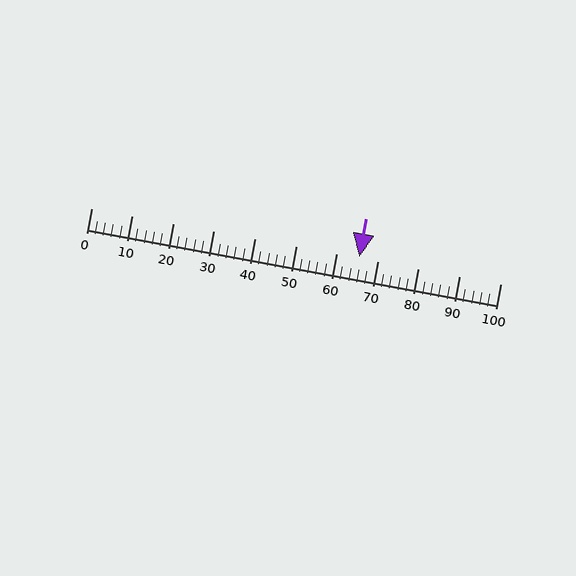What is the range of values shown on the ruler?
The ruler shows values from 0 to 100.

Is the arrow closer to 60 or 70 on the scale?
The arrow is closer to 70.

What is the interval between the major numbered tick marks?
The major tick marks are spaced 10 units apart.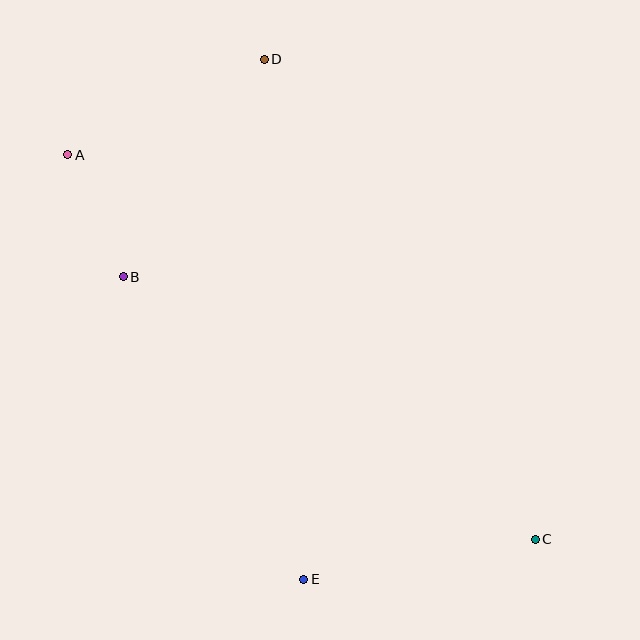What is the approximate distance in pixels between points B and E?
The distance between B and E is approximately 352 pixels.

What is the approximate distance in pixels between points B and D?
The distance between B and D is approximately 259 pixels.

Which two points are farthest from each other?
Points A and C are farthest from each other.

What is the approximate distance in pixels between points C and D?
The distance between C and D is approximately 551 pixels.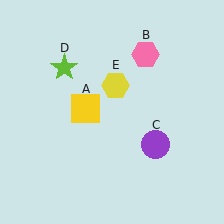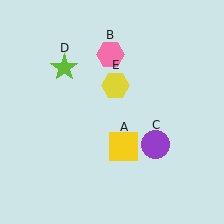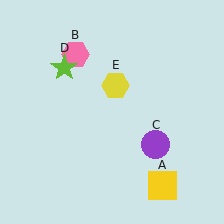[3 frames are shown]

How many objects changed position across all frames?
2 objects changed position: yellow square (object A), pink hexagon (object B).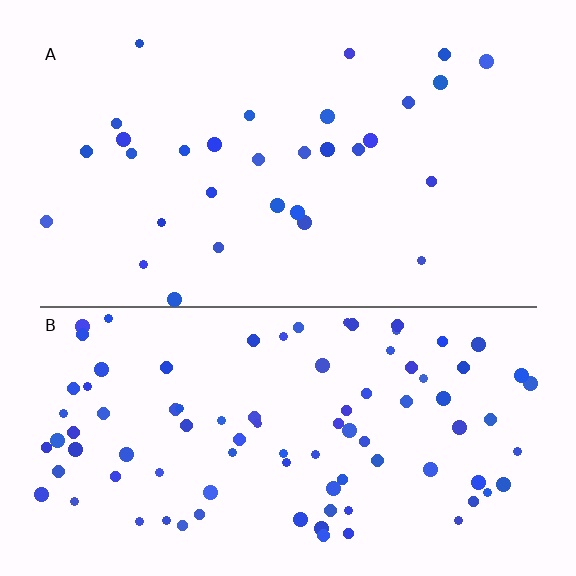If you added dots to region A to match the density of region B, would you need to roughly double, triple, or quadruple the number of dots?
Approximately triple.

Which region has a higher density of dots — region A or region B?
B (the bottom).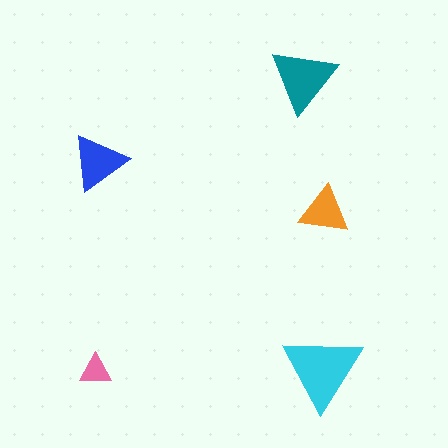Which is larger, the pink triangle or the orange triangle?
The orange one.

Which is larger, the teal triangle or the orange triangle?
The teal one.